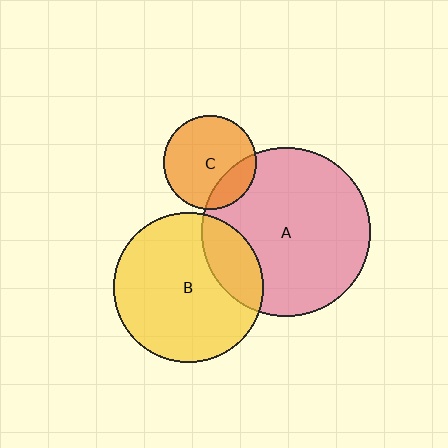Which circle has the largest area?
Circle A (pink).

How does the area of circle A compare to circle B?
Approximately 1.3 times.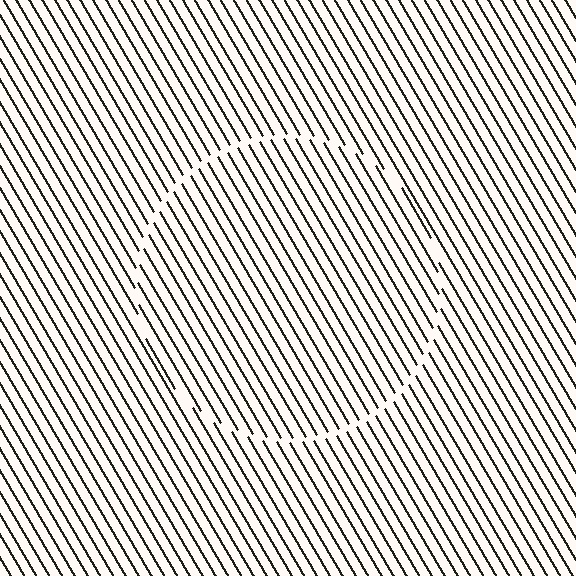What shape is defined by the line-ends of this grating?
An illusory circle. The interior of the shape contains the same grating, shifted by half a period — the contour is defined by the phase discontinuity where line-ends from the inner and outer gratings abut.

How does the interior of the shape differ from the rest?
The interior of the shape contains the same grating, shifted by half a period — the contour is defined by the phase discontinuity where line-ends from the inner and outer gratings abut.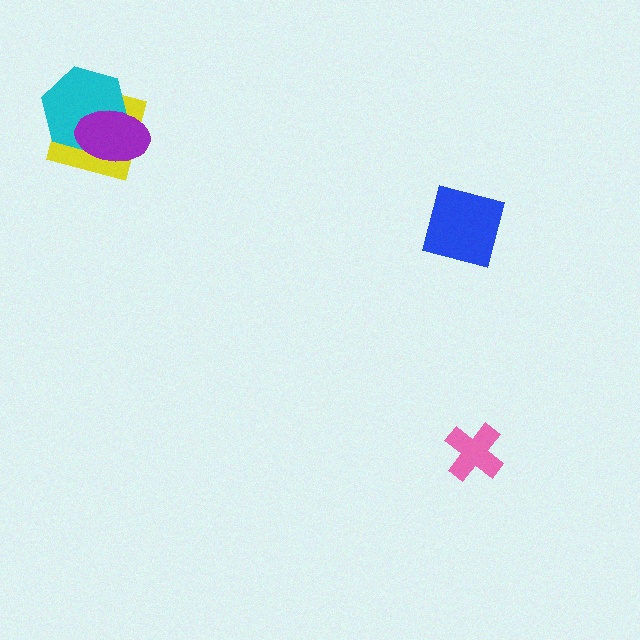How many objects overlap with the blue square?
0 objects overlap with the blue square.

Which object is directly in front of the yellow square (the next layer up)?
The cyan hexagon is directly in front of the yellow square.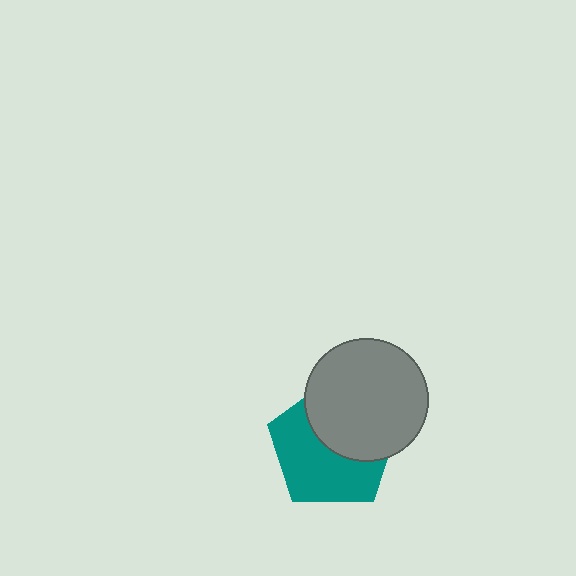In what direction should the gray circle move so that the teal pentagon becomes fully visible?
The gray circle should move toward the upper-right. That is the shortest direction to clear the overlap and leave the teal pentagon fully visible.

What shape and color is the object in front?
The object in front is a gray circle.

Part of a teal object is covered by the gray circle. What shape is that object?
It is a pentagon.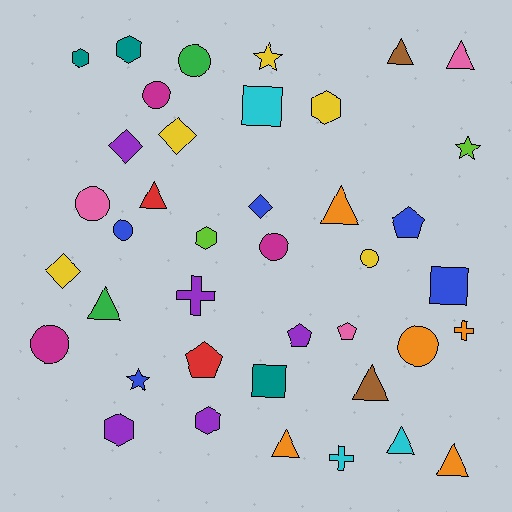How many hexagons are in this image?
There are 6 hexagons.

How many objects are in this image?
There are 40 objects.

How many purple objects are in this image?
There are 5 purple objects.